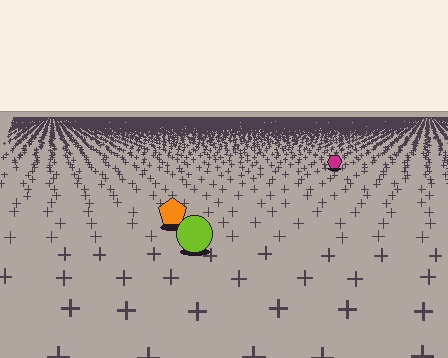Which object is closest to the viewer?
The lime circle is closest. The texture marks near it are larger and more spread out.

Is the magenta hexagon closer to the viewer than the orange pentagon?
No. The orange pentagon is closer — you can tell from the texture gradient: the ground texture is coarser near it.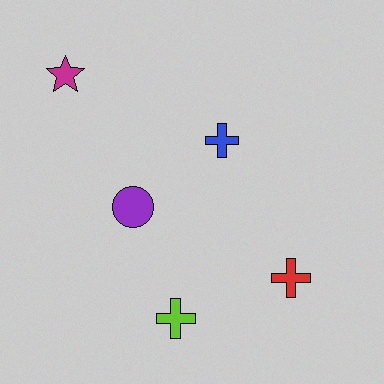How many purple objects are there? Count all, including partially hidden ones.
There is 1 purple object.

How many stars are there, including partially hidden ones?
There is 1 star.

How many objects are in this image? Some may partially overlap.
There are 5 objects.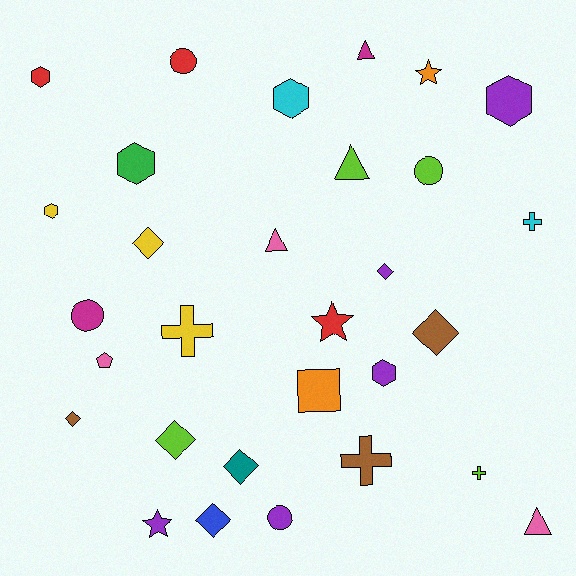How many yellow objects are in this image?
There are 3 yellow objects.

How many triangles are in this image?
There are 4 triangles.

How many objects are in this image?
There are 30 objects.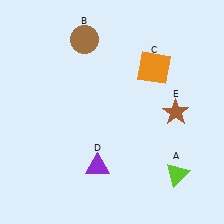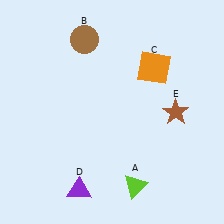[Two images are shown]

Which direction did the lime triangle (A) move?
The lime triangle (A) moved left.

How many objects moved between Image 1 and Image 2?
2 objects moved between the two images.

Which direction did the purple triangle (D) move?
The purple triangle (D) moved down.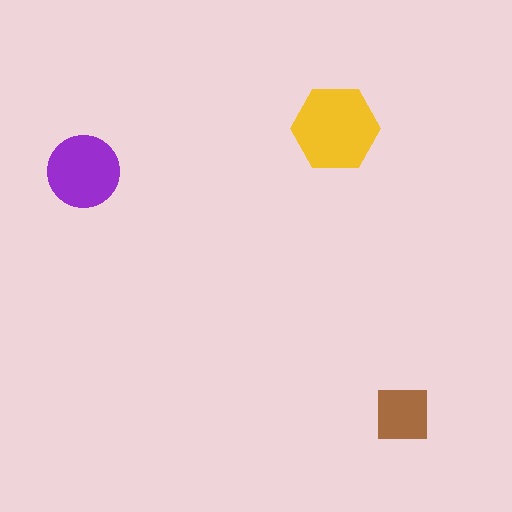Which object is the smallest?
The brown square.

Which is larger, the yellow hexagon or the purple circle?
The yellow hexagon.